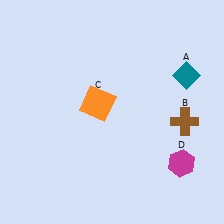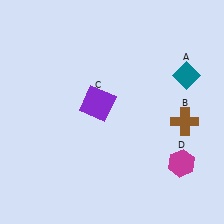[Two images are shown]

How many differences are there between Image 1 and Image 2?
There is 1 difference between the two images.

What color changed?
The square (C) changed from orange in Image 1 to purple in Image 2.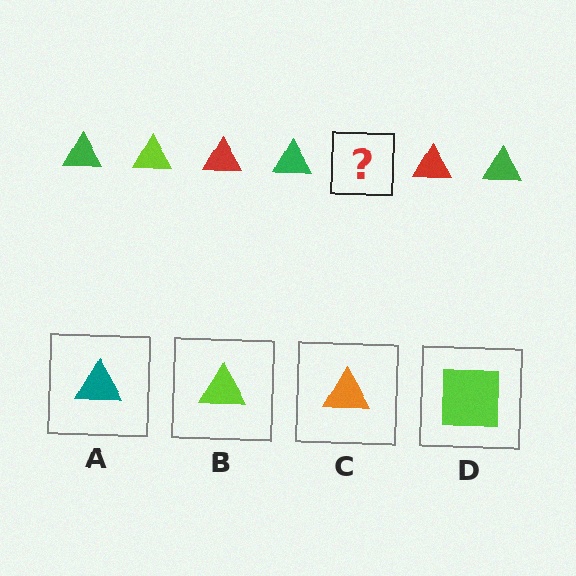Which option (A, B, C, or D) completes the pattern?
B.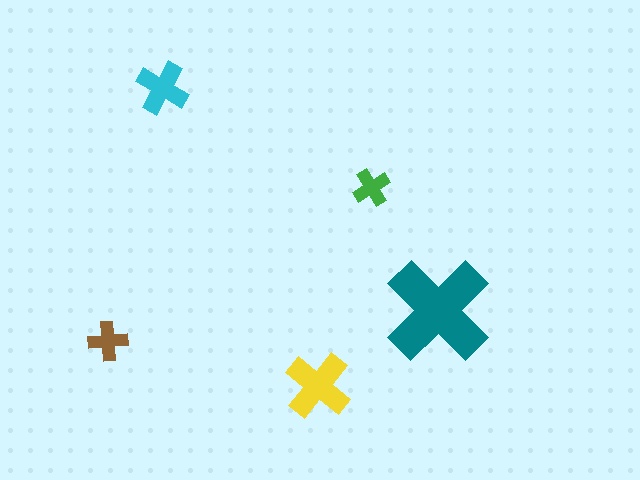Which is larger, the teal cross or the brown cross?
The teal one.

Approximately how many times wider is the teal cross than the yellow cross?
About 1.5 times wider.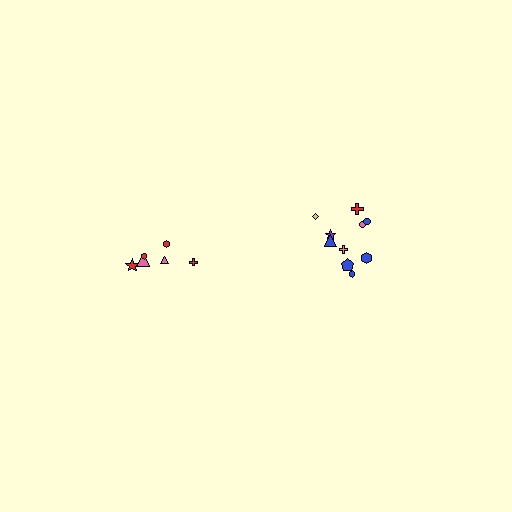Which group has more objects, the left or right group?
The right group.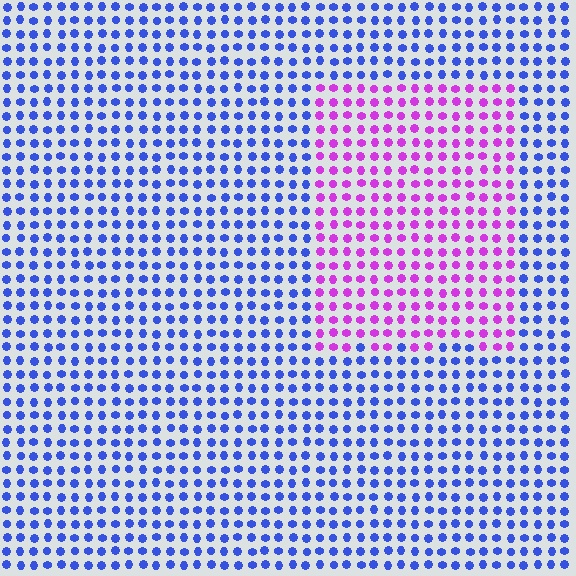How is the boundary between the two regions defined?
The boundary is defined purely by a slight shift in hue (about 65 degrees). Spacing, size, and orientation are identical on both sides.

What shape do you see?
I see a rectangle.